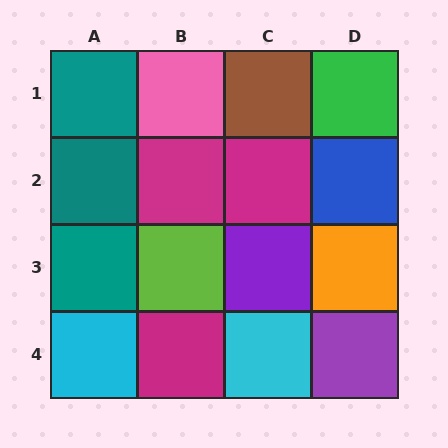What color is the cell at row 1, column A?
Teal.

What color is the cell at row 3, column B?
Lime.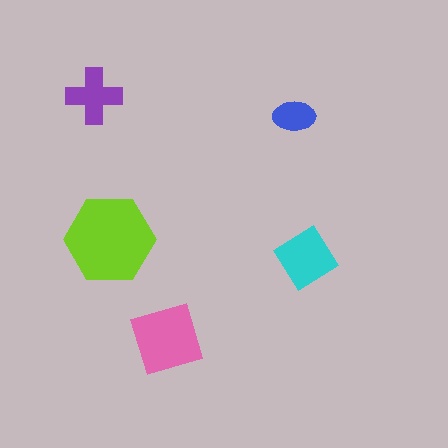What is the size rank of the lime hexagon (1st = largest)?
1st.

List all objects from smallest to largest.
The blue ellipse, the purple cross, the cyan diamond, the pink diamond, the lime hexagon.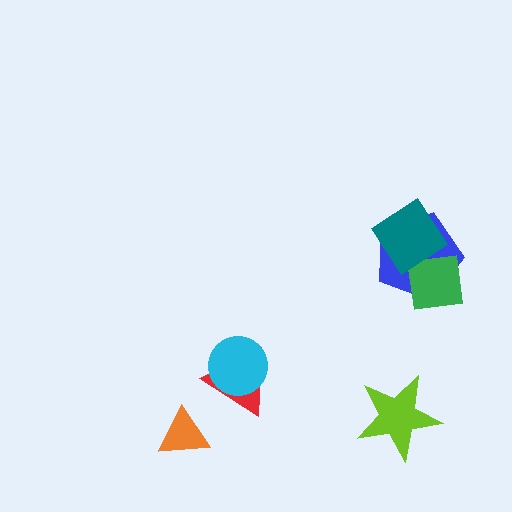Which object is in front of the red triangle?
The cyan circle is in front of the red triangle.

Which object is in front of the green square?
The teal diamond is in front of the green square.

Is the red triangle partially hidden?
Yes, it is partially covered by another shape.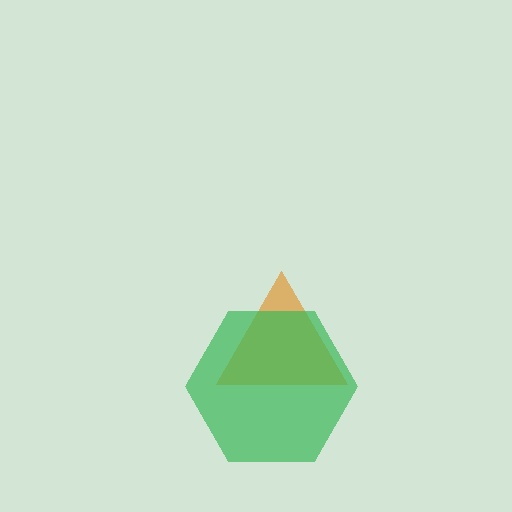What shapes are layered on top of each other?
The layered shapes are: an orange triangle, a green hexagon.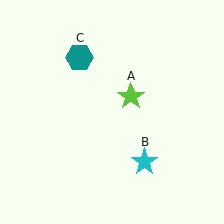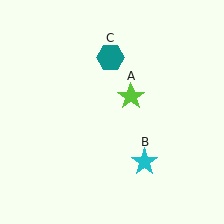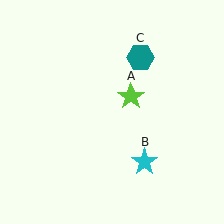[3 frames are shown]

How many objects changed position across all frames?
1 object changed position: teal hexagon (object C).